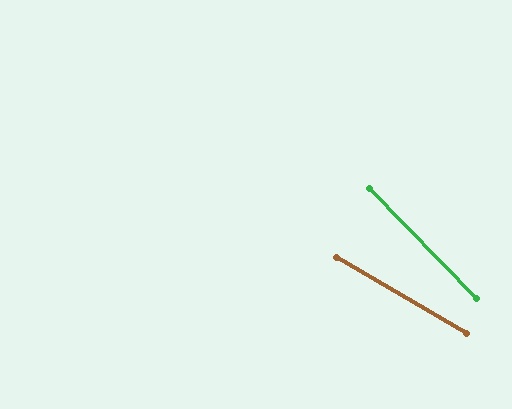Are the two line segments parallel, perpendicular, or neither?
Neither parallel nor perpendicular — they differ by about 15°.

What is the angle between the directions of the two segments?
Approximately 15 degrees.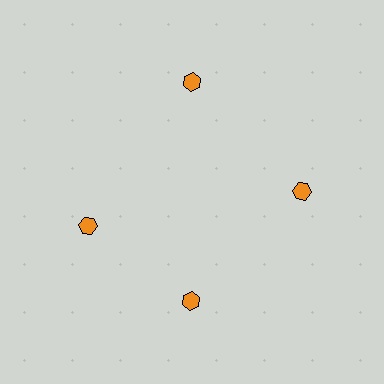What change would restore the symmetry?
The symmetry would be restored by rotating it back into even spacing with its neighbors so that all 4 hexagons sit at equal angles and equal distance from the center.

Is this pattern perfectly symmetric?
No. The 4 orange hexagons are arranged in a ring, but one element near the 9 o'clock position is rotated out of alignment along the ring, breaking the 4-fold rotational symmetry.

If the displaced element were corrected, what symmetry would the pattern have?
It would have 4-fold rotational symmetry — the pattern would map onto itself every 90 degrees.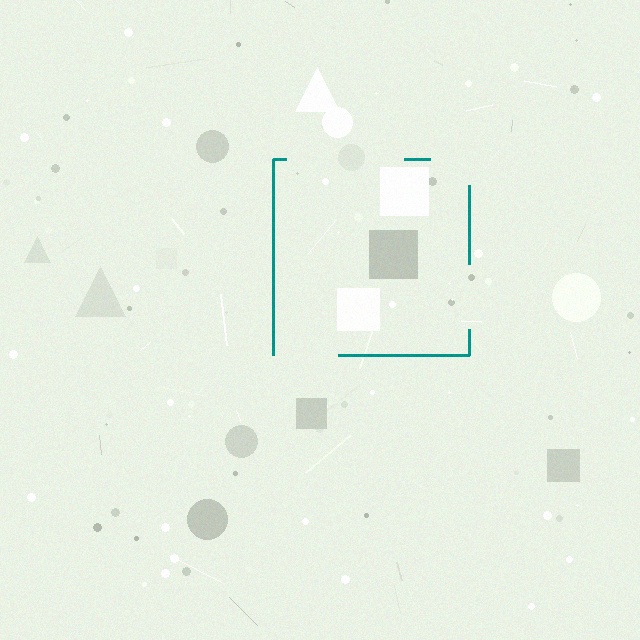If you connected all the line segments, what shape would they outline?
They would outline a square.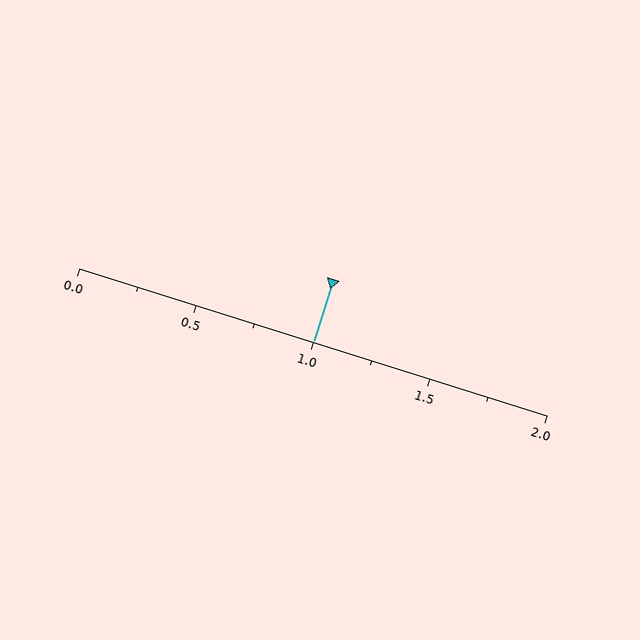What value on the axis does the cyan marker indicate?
The marker indicates approximately 1.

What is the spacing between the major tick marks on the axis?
The major ticks are spaced 0.5 apart.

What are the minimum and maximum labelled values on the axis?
The axis runs from 0.0 to 2.0.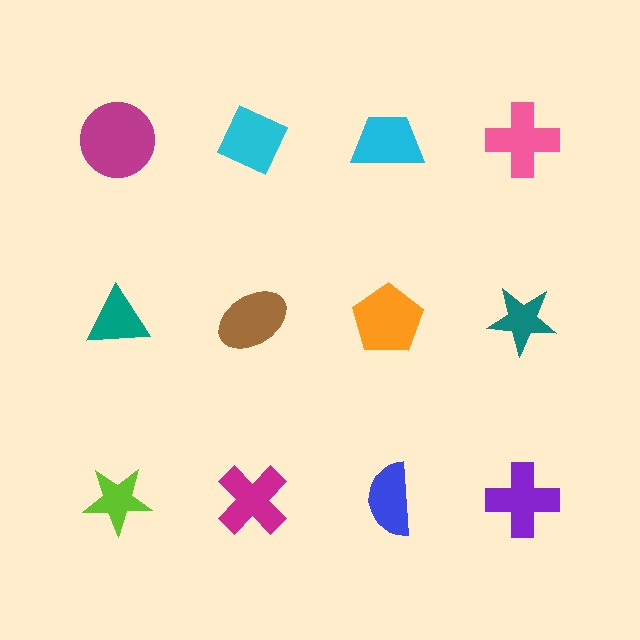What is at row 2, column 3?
An orange pentagon.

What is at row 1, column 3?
A cyan trapezoid.